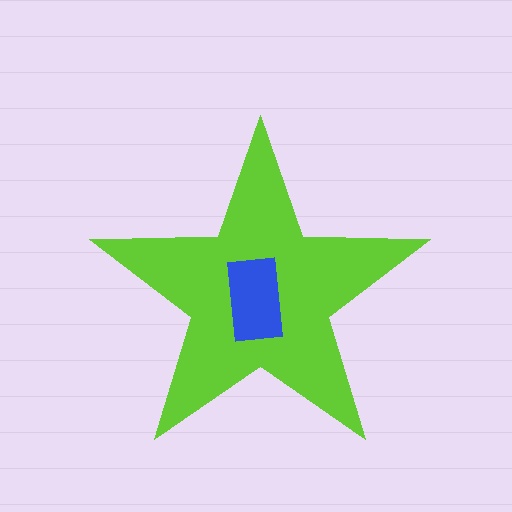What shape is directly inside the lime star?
The blue rectangle.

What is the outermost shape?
The lime star.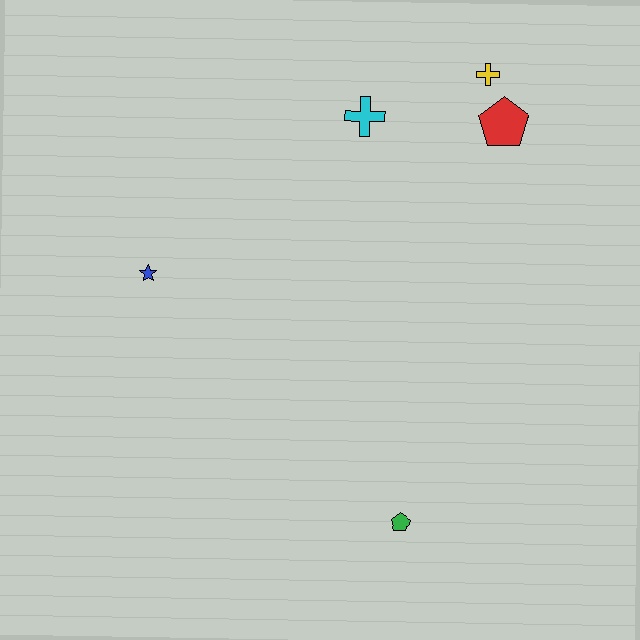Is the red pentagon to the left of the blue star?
No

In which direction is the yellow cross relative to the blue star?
The yellow cross is to the right of the blue star.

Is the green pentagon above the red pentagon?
No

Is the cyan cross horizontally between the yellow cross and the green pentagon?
No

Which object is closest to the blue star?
The cyan cross is closest to the blue star.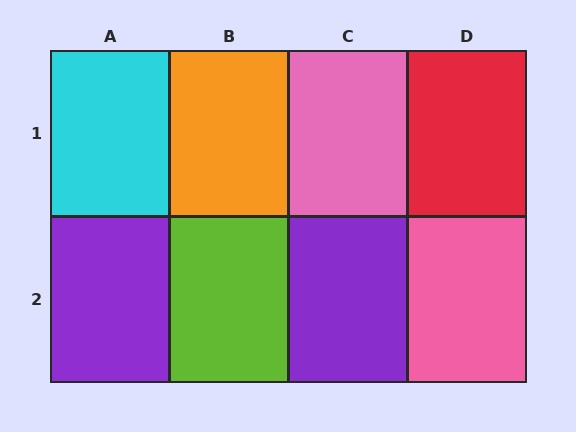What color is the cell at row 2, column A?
Purple.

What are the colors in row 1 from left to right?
Cyan, orange, pink, red.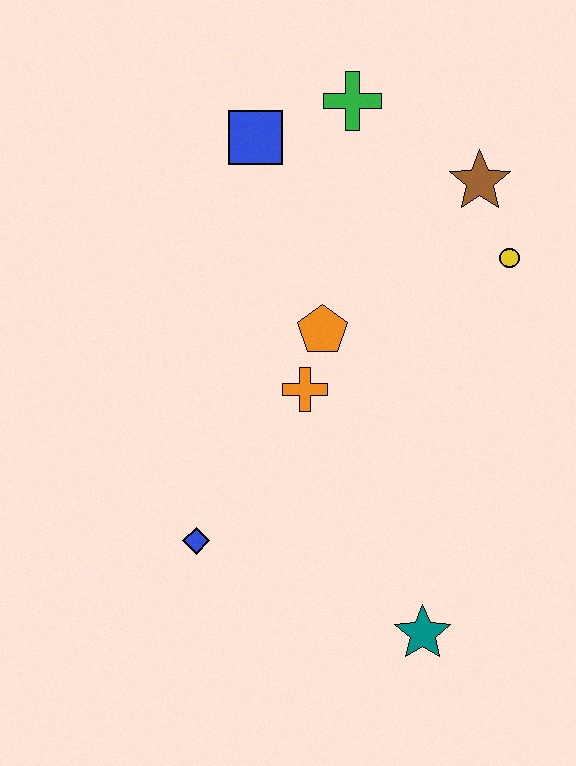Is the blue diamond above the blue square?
No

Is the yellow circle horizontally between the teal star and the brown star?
No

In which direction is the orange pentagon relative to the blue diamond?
The orange pentagon is above the blue diamond.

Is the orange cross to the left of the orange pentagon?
Yes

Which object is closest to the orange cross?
The orange pentagon is closest to the orange cross.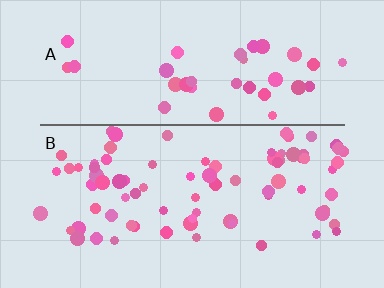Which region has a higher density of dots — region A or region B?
B (the bottom).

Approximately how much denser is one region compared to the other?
Approximately 1.9× — region B over region A.